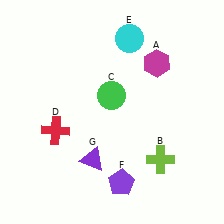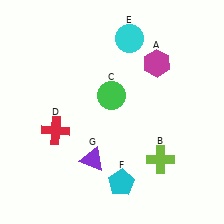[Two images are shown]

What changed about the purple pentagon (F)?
In Image 1, F is purple. In Image 2, it changed to cyan.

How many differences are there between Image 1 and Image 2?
There is 1 difference between the two images.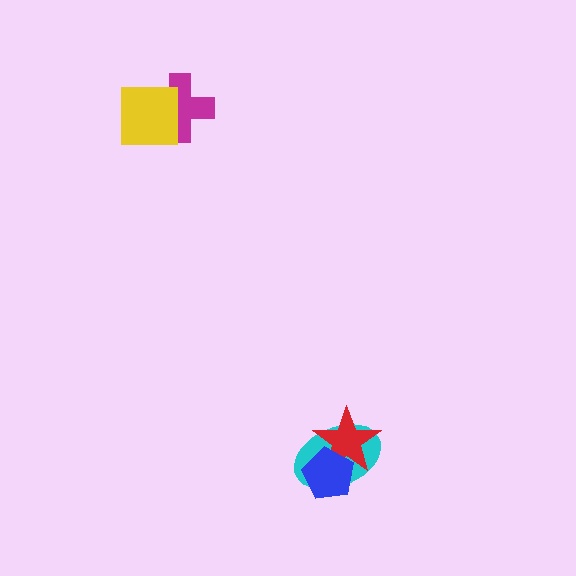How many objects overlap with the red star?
2 objects overlap with the red star.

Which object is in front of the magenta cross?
The yellow square is in front of the magenta cross.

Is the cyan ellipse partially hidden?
Yes, it is partially covered by another shape.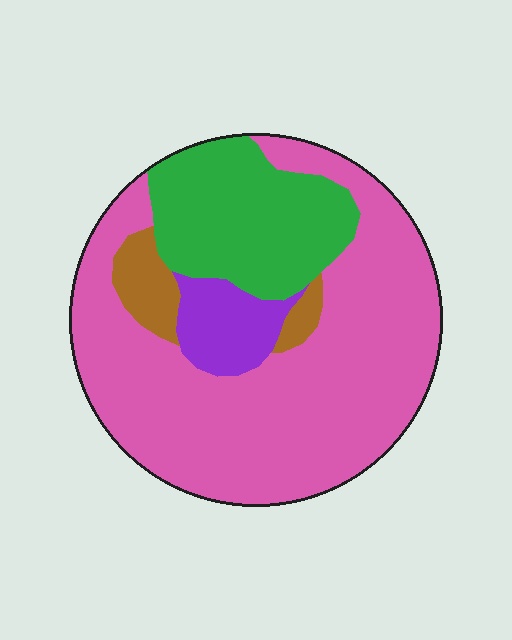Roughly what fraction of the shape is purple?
Purple covers roughly 10% of the shape.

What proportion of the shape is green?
Green takes up between a sixth and a third of the shape.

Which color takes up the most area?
Pink, at roughly 65%.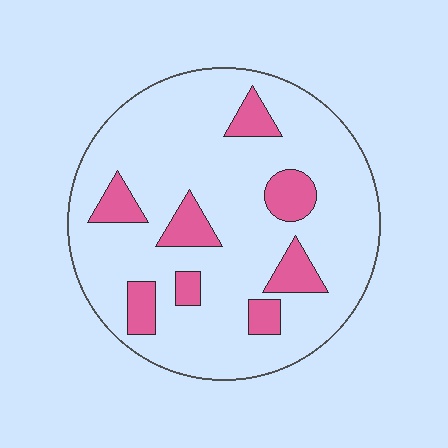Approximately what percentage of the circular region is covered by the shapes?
Approximately 15%.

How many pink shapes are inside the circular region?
8.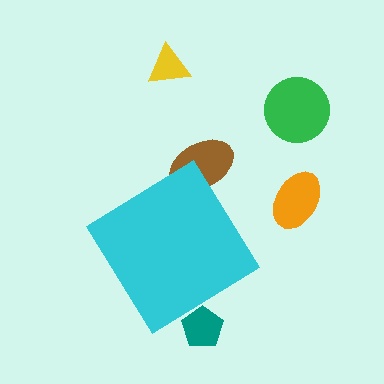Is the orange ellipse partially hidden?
No, the orange ellipse is fully visible.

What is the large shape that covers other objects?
A cyan diamond.